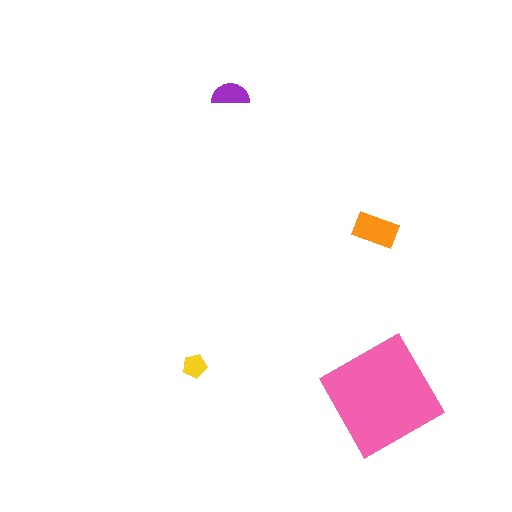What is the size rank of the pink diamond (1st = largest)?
1st.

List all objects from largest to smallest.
The pink diamond, the orange rectangle, the purple semicircle, the yellow pentagon.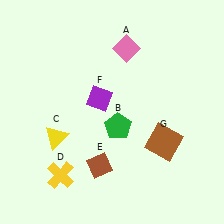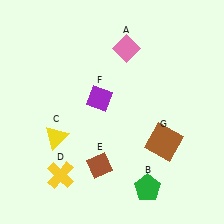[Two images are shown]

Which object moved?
The green pentagon (B) moved down.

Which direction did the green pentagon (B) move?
The green pentagon (B) moved down.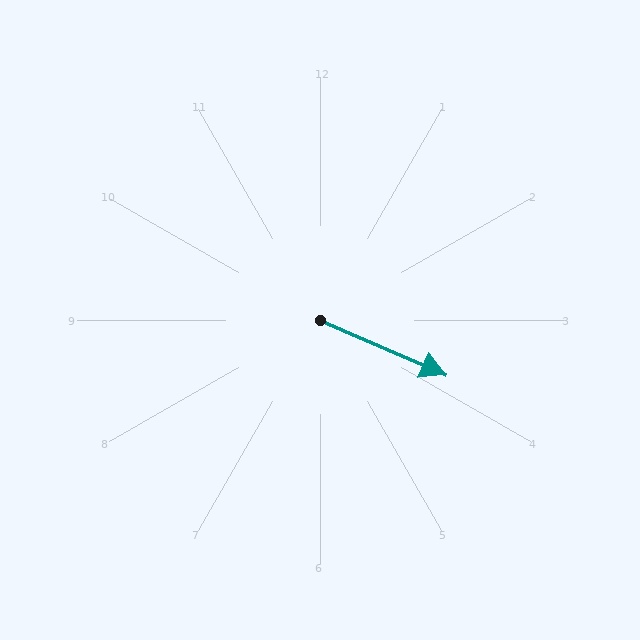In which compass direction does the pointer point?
Southeast.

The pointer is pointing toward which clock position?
Roughly 4 o'clock.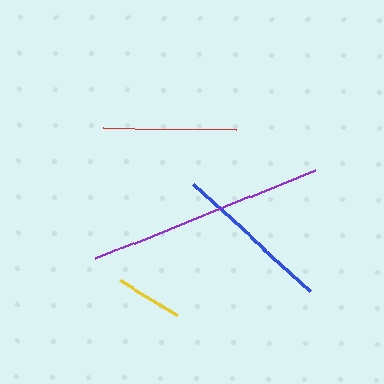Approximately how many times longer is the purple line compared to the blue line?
The purple line is approximately 1.5 times the length of the blue line.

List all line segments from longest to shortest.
From longest to shortest: purple, blue, red, yellow.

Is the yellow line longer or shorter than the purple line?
The purple line is longer than the yellow line.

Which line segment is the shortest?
The yellow line is the shortest at approximately 66 pixels.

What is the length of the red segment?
The red segment is approximately 133 pixels long.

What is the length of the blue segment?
The blue segment is approximately 158 pixels long.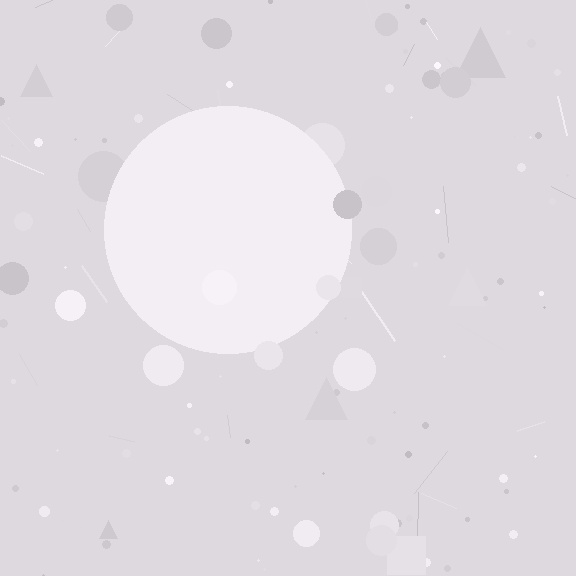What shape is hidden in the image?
A circle is hidden in the image.